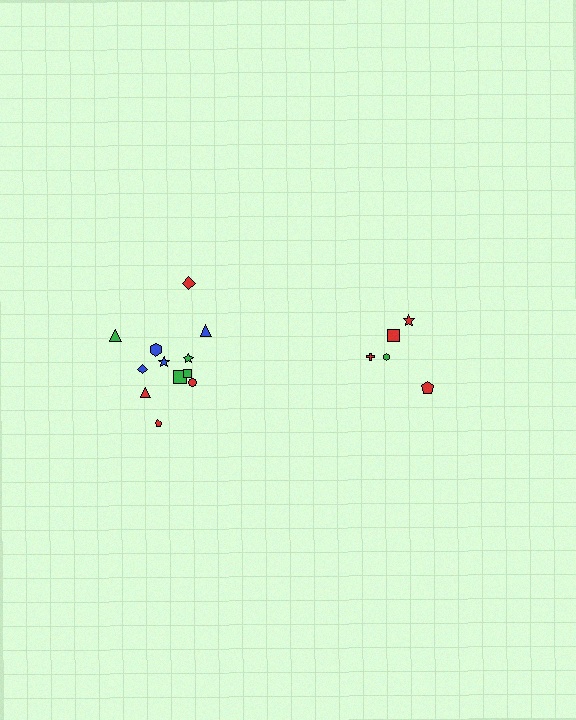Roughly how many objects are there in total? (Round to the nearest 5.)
Roughly 15 objects in total.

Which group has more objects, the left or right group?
The left group.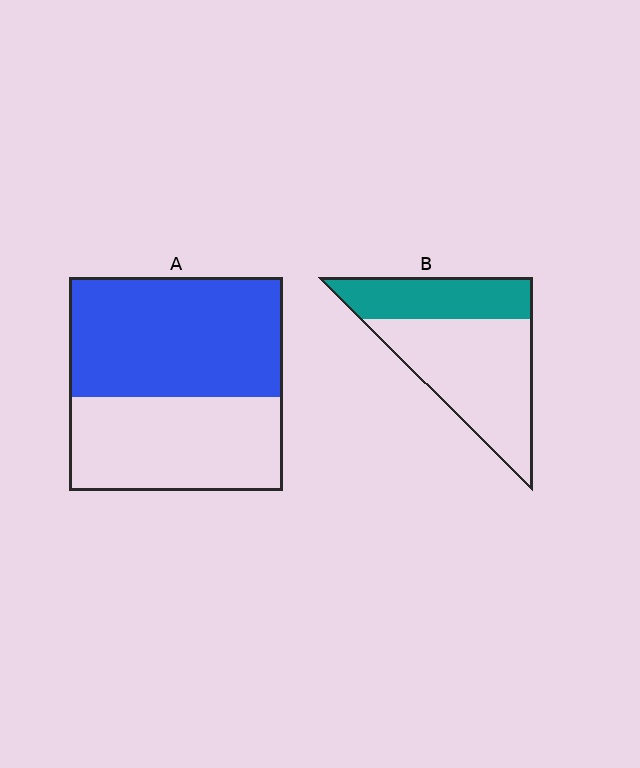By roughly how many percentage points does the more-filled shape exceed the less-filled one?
By roughly 20 percentage points (A over B).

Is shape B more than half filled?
No.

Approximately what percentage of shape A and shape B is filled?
A is approximately 55% and B is approximately 35%.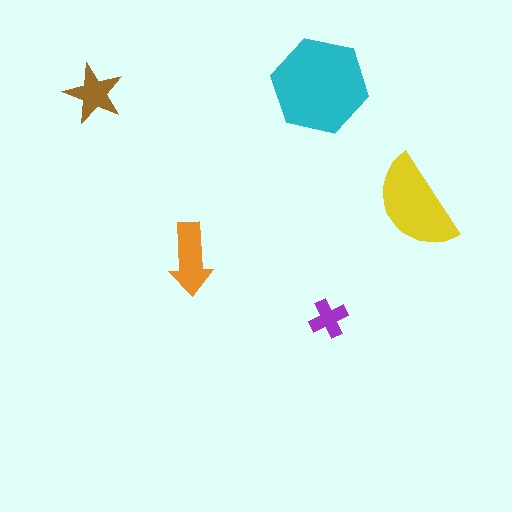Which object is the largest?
The cyan hexagon.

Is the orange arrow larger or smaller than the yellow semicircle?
Smaller.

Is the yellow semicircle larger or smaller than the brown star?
Larger.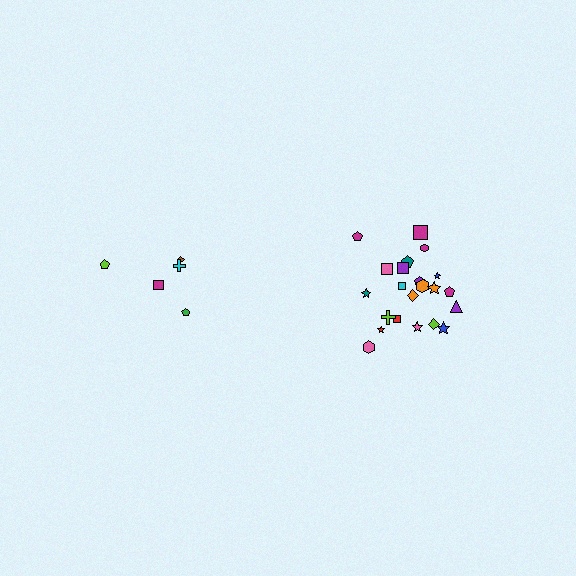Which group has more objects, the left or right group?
The right group.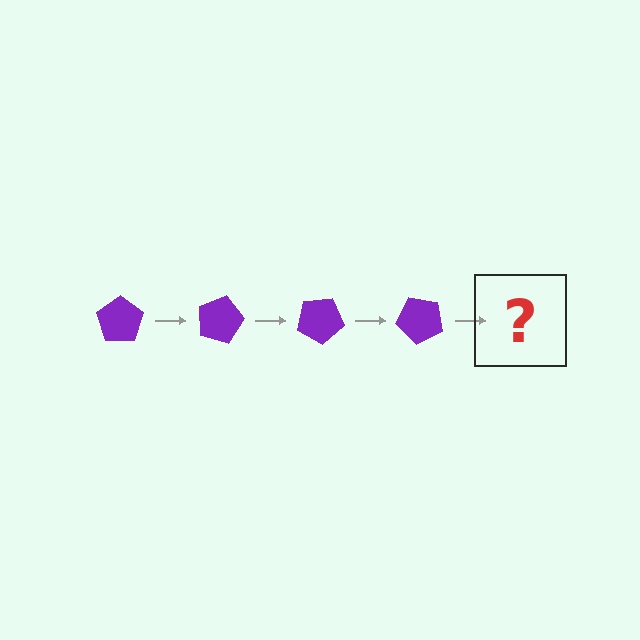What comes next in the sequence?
The next element should be a purple pentagon rotated 60 degrees.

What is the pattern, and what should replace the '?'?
The pattern is that the pentagon rotates 15 degrees each step. The '?' should be a purple pentagon rotated 60 degrees.